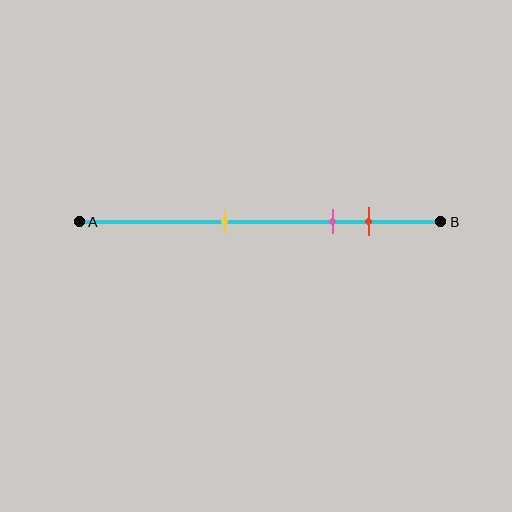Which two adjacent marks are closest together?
The pink and red marks are the closest adjacent pair.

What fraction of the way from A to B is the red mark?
The red mark is approximately 80% (0.8) of the way from A to B.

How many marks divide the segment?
There are 3 marks dividing the segment.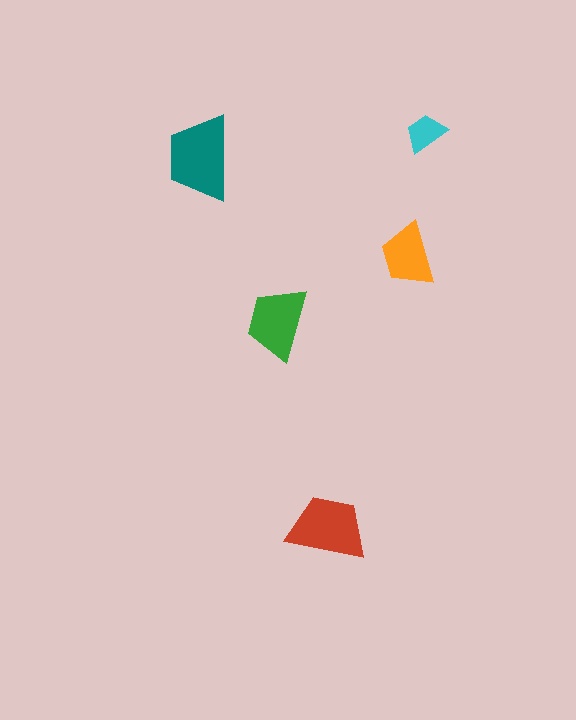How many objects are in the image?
There are 5 objects in the image.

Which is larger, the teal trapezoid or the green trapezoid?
The teal one.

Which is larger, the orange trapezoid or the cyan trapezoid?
The orange one.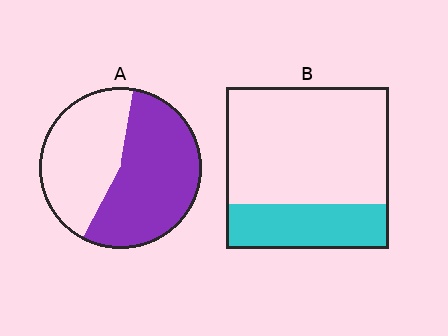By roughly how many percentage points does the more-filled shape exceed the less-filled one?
By roughly 30 percentage points (A over B).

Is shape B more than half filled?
No.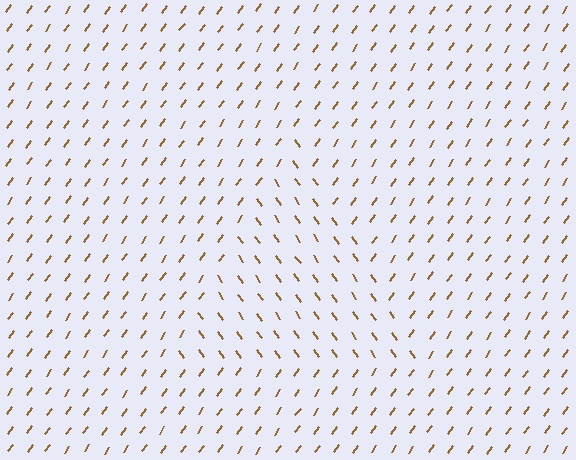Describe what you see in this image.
The image is filled with small brown line segments. A triangle region in the image has lines oriented differently from the surrounding lines, creating a visible texture boundary.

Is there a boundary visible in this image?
Yes, there is a texture boundary formed by a change in line orientation.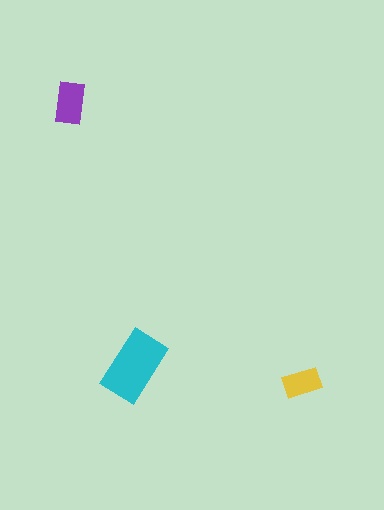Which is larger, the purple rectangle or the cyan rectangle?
The cyan one.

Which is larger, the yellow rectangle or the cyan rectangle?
The cyan one.